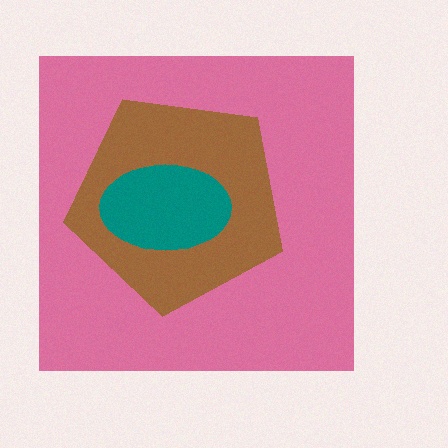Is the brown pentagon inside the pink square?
Yes.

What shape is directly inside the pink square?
The brown pentagon.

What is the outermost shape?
The pink square.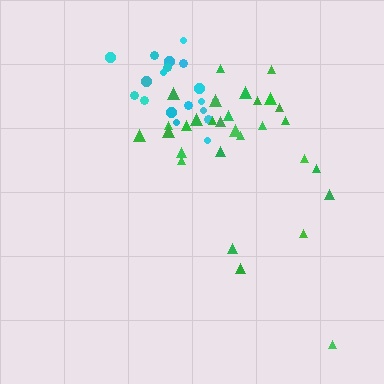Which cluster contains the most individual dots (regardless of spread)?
Green (30).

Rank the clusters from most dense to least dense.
cyan, green.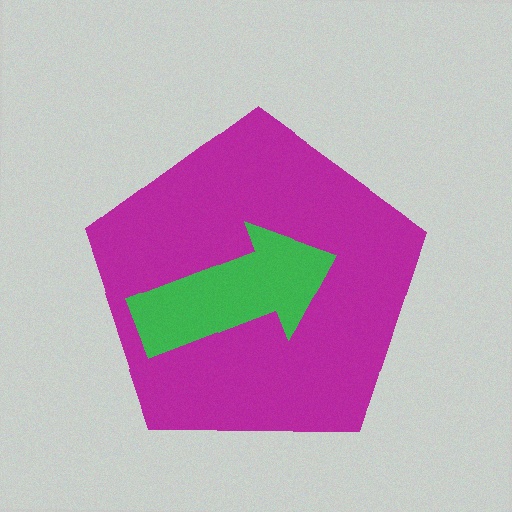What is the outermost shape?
The magenta pentagon.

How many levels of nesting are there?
2.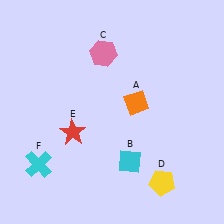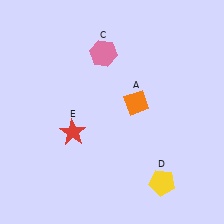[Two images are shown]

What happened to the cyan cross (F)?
The cyan cross (F) was removed in Image 2. It was in the bottom-left area of Image 1.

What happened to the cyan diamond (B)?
The cyan diamond (B) was removed in Image 2. It was in the bottom-right area of Image 1.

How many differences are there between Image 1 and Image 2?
There are 2 differences between the two images.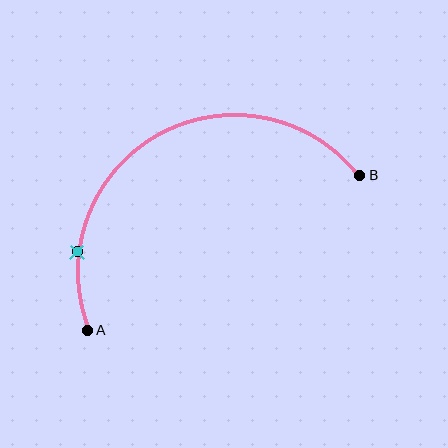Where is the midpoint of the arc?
The arc midpoint is the point on the curve farthest from the straight line joining A and B. It sits above that line.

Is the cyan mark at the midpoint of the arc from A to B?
No. The cyan mark lies on the arc but is closer to endpoint A. The arc midpoint would be at the point on the curve equidistant along the arc from both A and B.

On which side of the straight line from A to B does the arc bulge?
The arc bulges above the straight line connecting A and B.